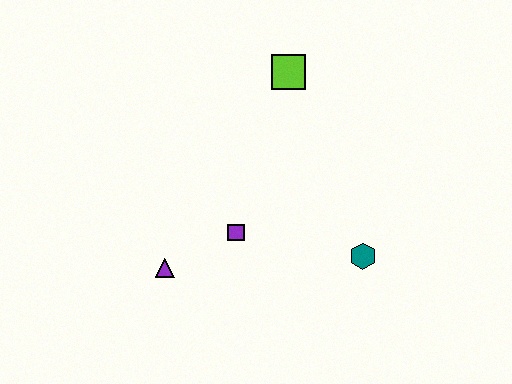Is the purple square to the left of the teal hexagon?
Yes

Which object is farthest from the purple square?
The lime square is farthest from the purple square.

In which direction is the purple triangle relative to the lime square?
The purple triangle is below the lime square.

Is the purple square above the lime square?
No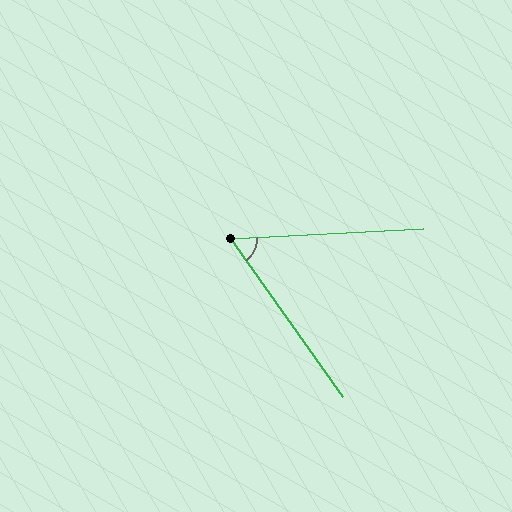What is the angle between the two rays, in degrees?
Approximately 58 degrees.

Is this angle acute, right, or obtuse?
It is acute.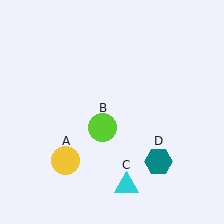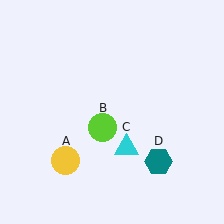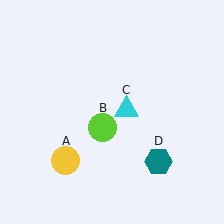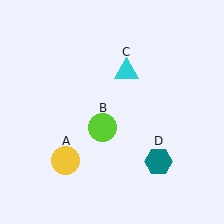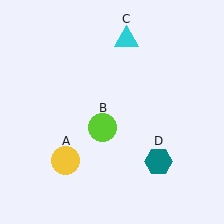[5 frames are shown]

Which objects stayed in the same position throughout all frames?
Yellow circle (object A) and lime circle (object B) and teal hexagon (object D) remained stationary.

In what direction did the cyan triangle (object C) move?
The cyan triangle (object C) moved up.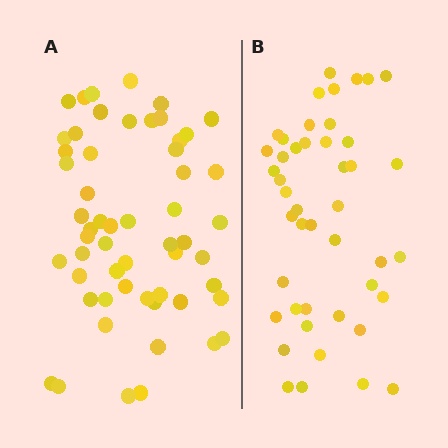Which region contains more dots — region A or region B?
Region A (the left region) has more dots.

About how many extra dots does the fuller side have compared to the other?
Region A has roughly 12 or so more dots than region B.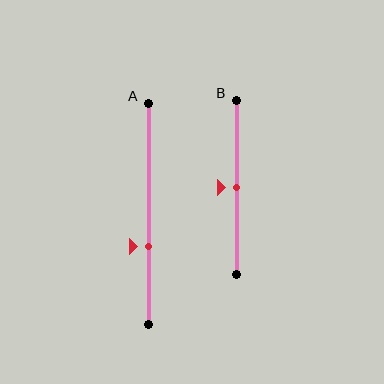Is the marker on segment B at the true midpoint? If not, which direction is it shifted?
Yes, the marker on segment B is at the true midpoint.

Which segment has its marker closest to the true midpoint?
Segment B has its marker closest to the true midpoint.